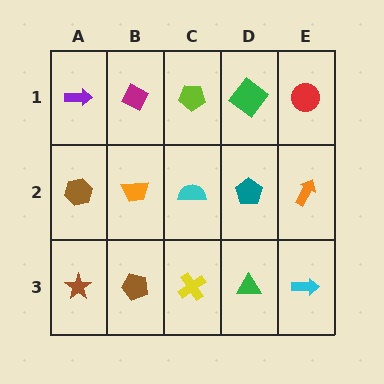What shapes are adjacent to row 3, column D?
A teal pentagon (row 2, column D), a yellow cross (row 3, column C), a cyan arrow (row 3, column E).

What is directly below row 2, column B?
A brown pentagon.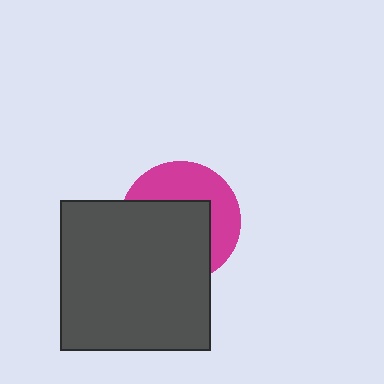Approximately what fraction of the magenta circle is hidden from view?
Roughly 58% of the magenta circle is hidden behind the dark gray square.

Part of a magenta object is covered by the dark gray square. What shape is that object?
It is a circle.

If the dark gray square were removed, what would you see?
You would see the complete magenta circle.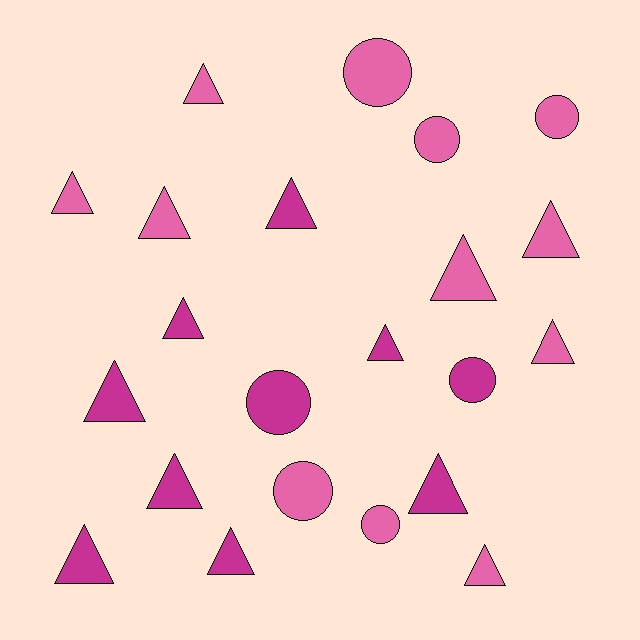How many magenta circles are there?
There are 2 magenta circles.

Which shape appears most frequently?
Triangle, with 15 objects.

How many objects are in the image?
There are 22 objects.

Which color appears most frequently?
Pink, with 12 objects.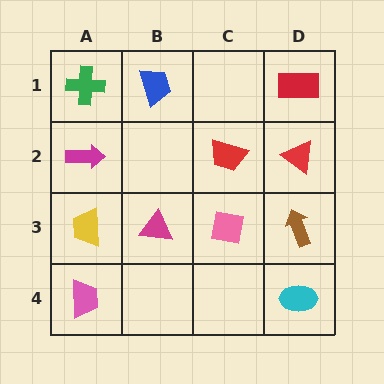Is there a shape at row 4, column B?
No, that cell is empty.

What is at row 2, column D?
A red triangle.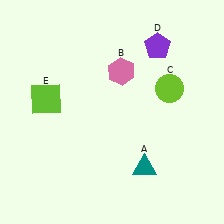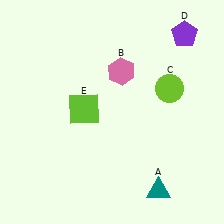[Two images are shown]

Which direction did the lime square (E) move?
The lime square (E) moved right.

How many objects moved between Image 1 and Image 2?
3 objects moved between the two images.